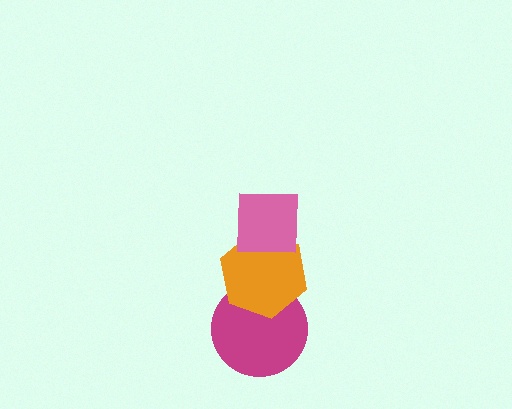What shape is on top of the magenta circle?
The orange hexagon is on top of the magenta circle.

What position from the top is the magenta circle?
The magenta circle is 3rd from the top.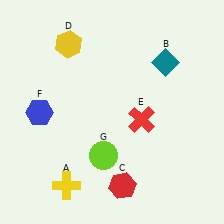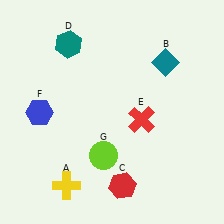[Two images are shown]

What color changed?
The hexagon (D) changed from yellow in Image 1 to teal in Image 2.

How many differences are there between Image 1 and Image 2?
There is 1 difference between the two images.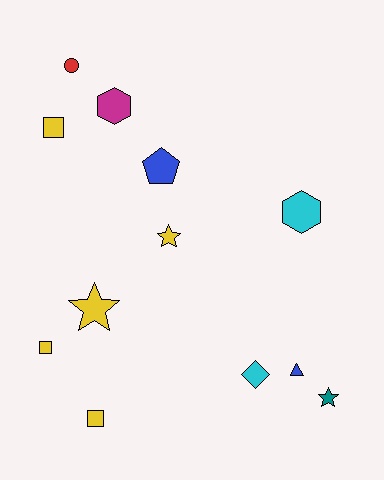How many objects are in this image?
There are 12 objects.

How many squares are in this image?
There are 3 squares.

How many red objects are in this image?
There is 1 red object.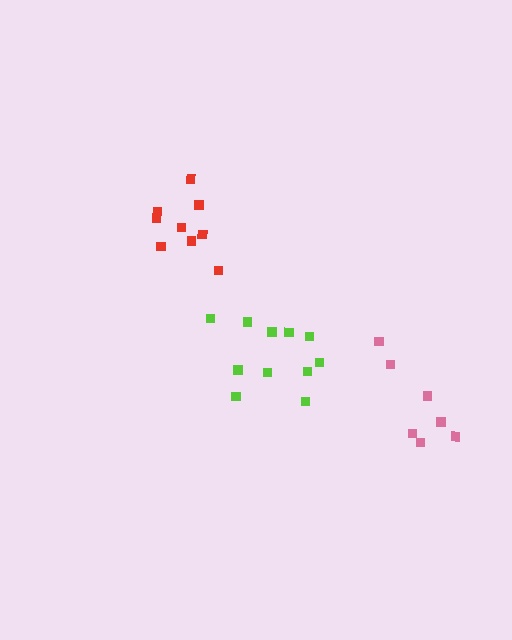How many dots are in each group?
Group 1: 9 dots, Group 2: 7 dots, Group 3: 11 dots (27 total).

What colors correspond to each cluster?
The clusters are colored: red, pink, lime.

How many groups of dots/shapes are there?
There are 3 groups.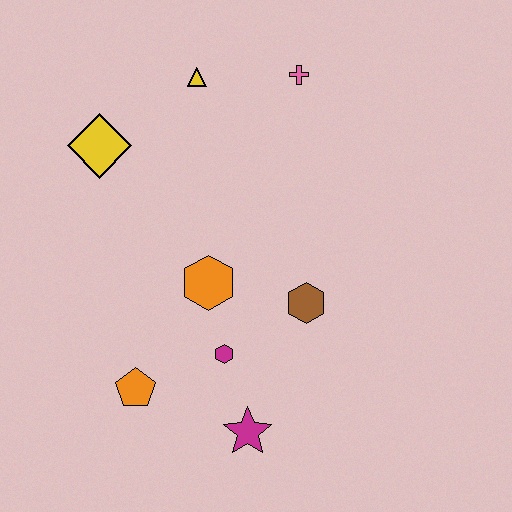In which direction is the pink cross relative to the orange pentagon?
The pink cross is above the orange pentagon.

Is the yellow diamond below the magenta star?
No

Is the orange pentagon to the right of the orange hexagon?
No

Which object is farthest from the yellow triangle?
The magenta star is farthest from the yellow triangle.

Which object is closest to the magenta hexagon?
The orange hexagon is closest to the magenta hexagon.